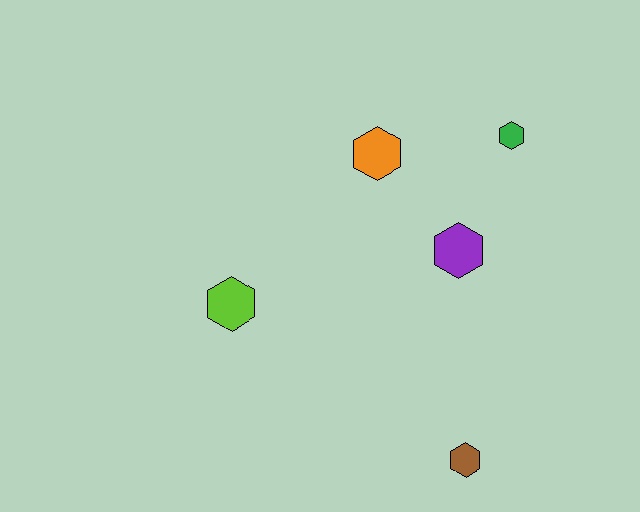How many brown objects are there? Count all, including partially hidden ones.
There is 1 brown object.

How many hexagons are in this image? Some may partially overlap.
There are 5 hexagons.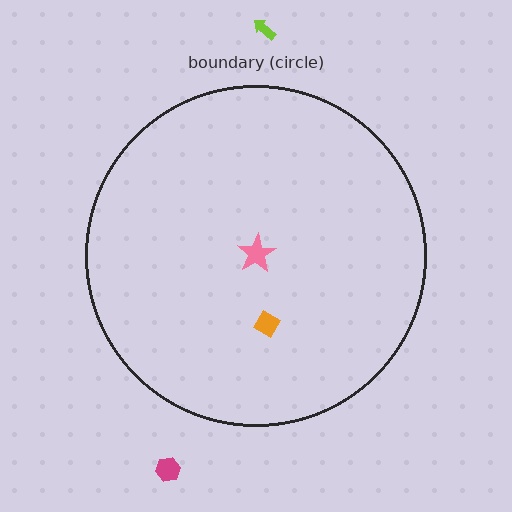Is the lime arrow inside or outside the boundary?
Outside.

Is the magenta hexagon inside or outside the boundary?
Outside.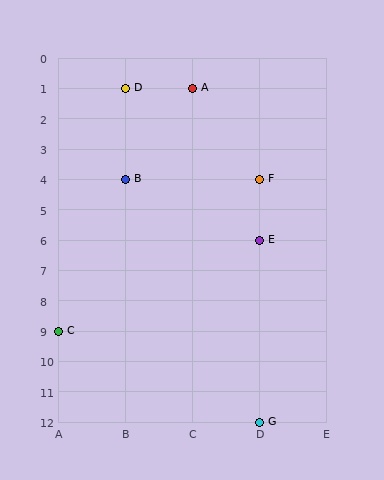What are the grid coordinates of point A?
Point A is at grid coordinates (C, 1).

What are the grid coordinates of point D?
Point D is at grid coordinates (B, 1).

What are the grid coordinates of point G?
Point G is at grid coordinates (D, 12).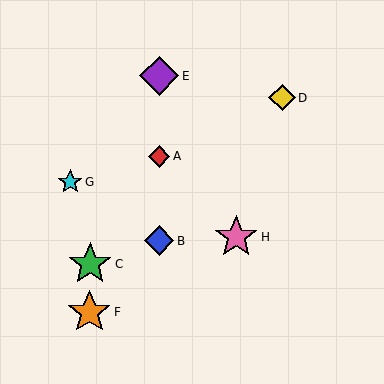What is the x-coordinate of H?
Object H is at x≈236.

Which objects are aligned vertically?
Objects A, B, E are aligned vertically.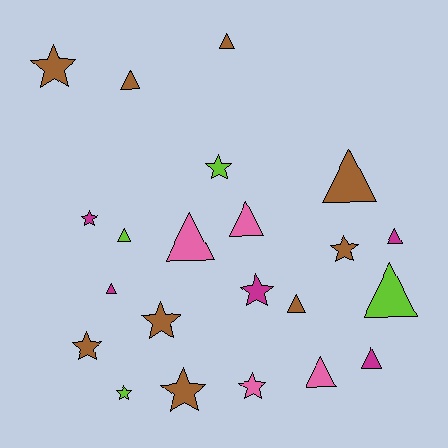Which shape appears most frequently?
Triangle, with 12 objects.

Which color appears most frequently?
Brown, with 9 objects.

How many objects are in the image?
There are 22 objects.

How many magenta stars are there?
There are 2 magenta stars.